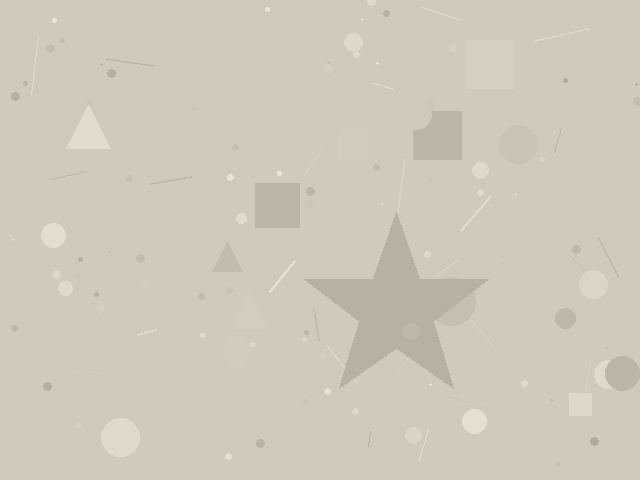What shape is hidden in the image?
A star is hidden in the image.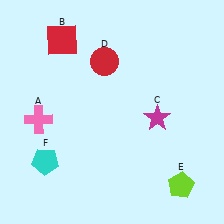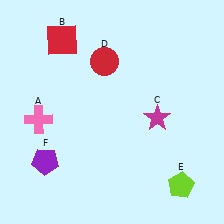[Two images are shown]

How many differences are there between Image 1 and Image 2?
There is 1 difference between the two images.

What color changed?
The pentagon (F) changed from cyan in Image 1 to purple in Image 2.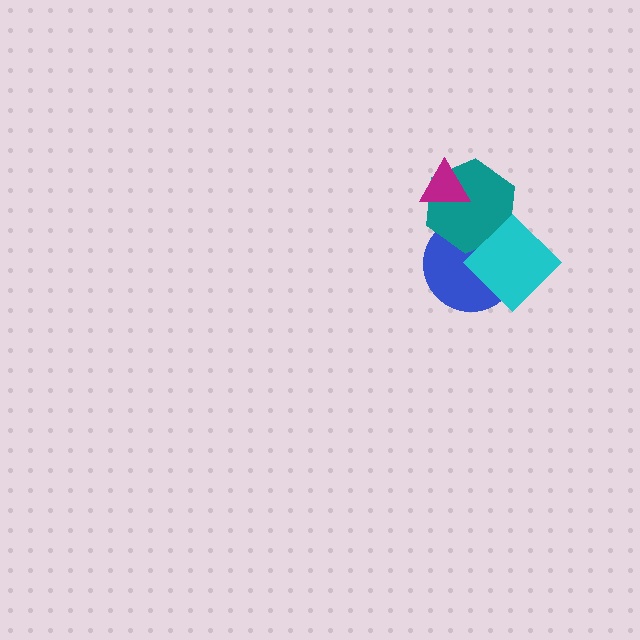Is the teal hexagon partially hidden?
Yes, it is partially covered by another shape.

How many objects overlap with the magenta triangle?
1 object overlaps with the magenta triangle.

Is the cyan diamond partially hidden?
No, no other shape covers it.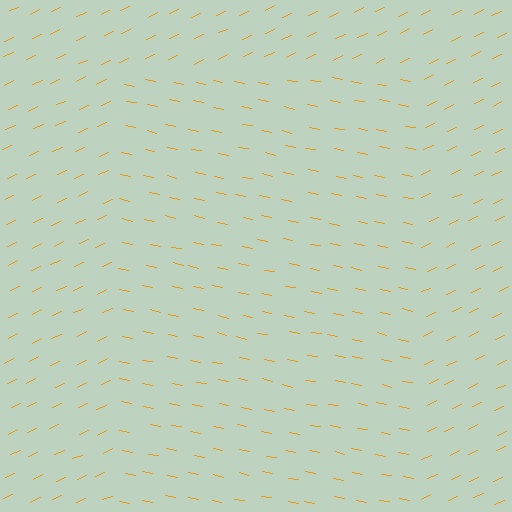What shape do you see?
I see a rectangle.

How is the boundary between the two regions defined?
The boundary is defined purely by a change in line orientation (approximately 36 degrees difference). All lines are the same color and thickness.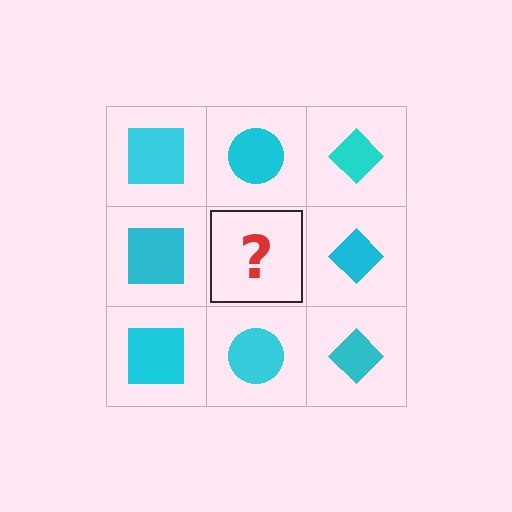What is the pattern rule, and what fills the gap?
The rule is that each column has a consistent shape. The gap should be filled with a cyan circle.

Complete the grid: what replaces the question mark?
The question mark should be replaced with a cyan circle.